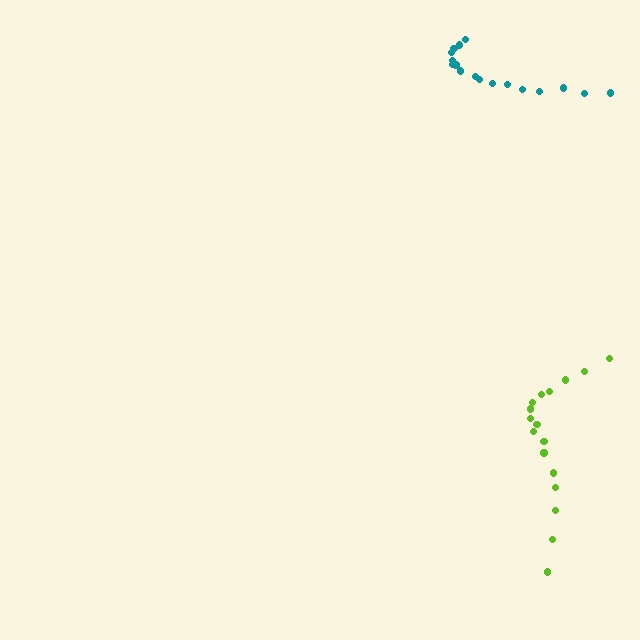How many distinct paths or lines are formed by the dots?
There are 2 distinct paths.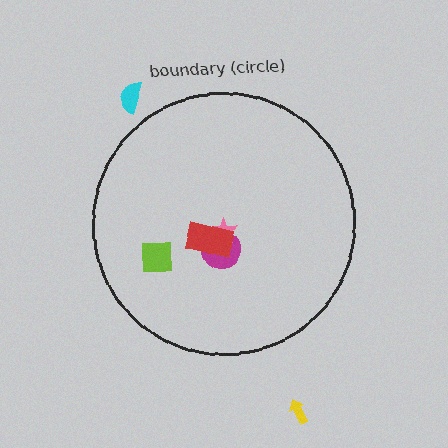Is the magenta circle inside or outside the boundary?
Inside.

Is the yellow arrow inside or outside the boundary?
Outside.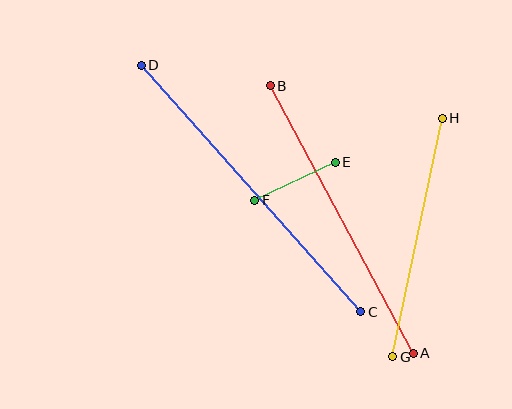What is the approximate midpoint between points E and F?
The midpoint is at approximately (295, 181) pixels.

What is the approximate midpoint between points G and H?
The midpoint is at approximately (417, 238) pixels.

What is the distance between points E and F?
The distance is approximately 89 pixels.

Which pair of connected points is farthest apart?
Points C and D are farthest apart.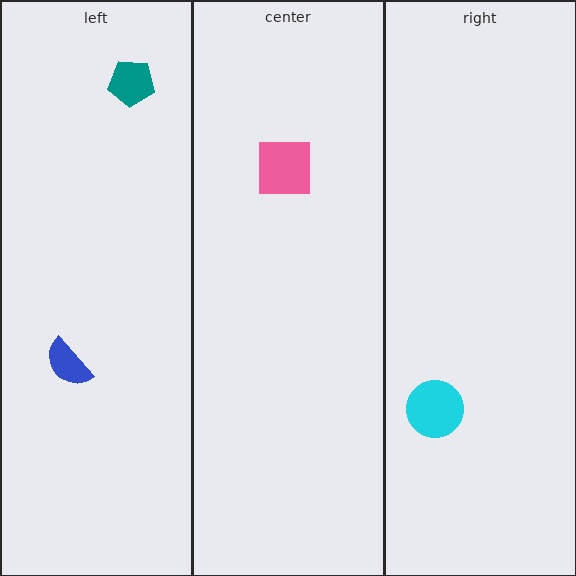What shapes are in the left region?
The blue semicircle, the teal pentagon.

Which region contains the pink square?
The center region.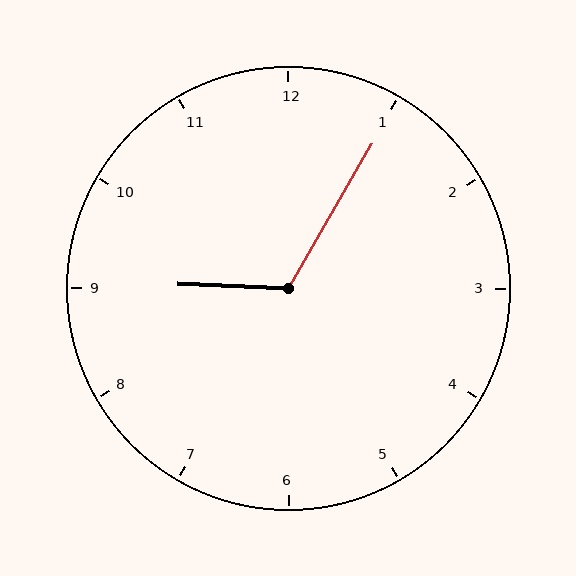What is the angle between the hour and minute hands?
Approximately 118 degrees.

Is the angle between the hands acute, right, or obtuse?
It is obtuse.